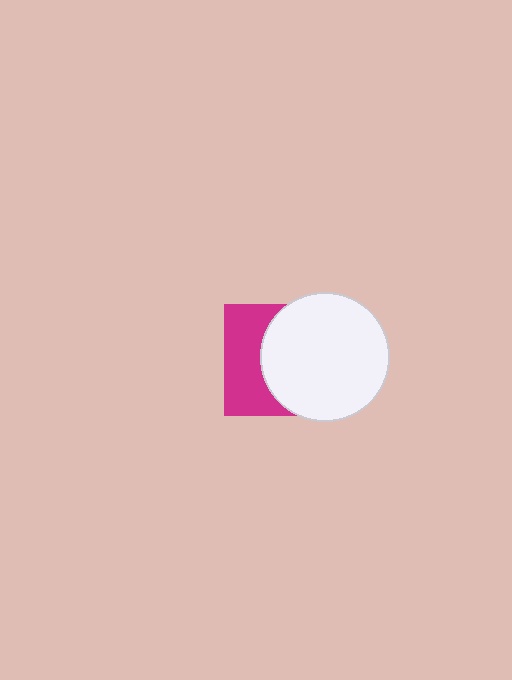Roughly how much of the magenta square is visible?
A small part of it is visible (roughly 40%).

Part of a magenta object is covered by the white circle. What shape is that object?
It is a square.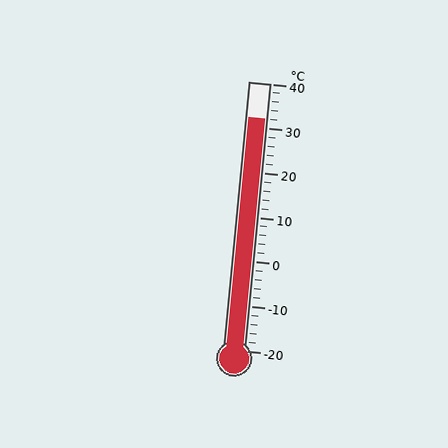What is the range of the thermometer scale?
The thermometer scale ranges from -20°C to 40°C.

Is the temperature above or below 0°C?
The temperature is above 0°C.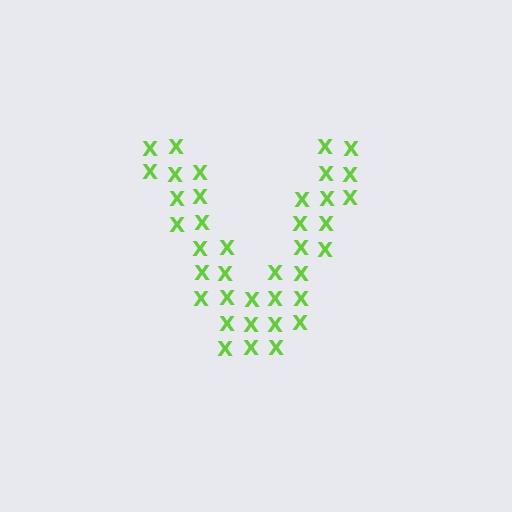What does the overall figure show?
The overall figure shows the letter V.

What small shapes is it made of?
It is made of small letter X's.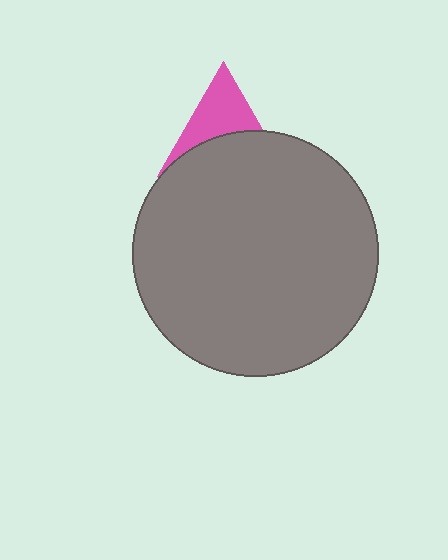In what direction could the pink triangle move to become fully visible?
The pink triangle could move up. That would shift it out from behind the gray circle entirely.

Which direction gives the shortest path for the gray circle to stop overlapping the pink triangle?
Moving down gives the shortest separation.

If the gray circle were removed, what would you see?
You would see the complete pink triangle.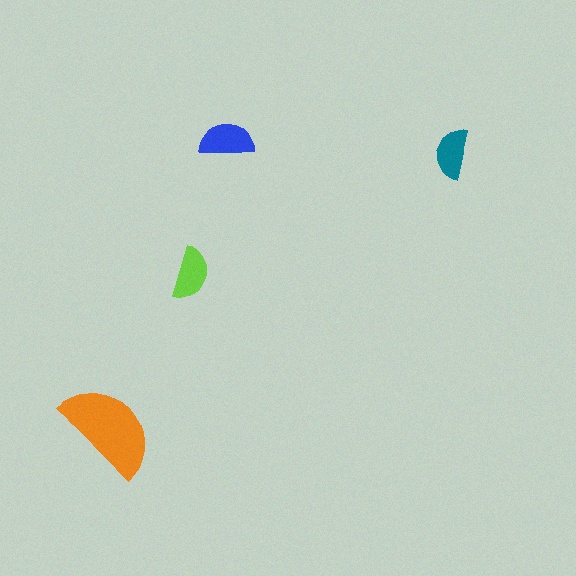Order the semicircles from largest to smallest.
the orange one, the blue one, the lime one, the teal one.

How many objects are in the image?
There are 4 objects in the image.